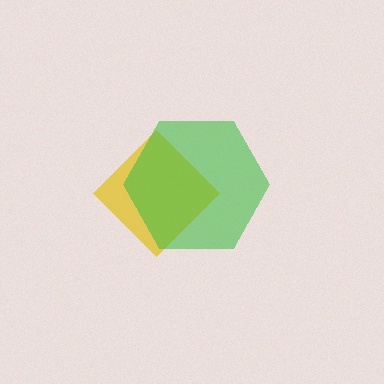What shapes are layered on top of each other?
The layered shapes are: a yellow diamond, a green hexagon.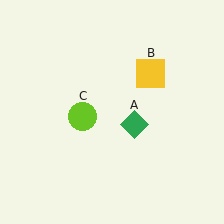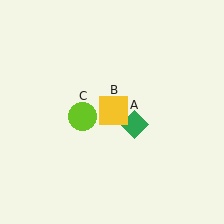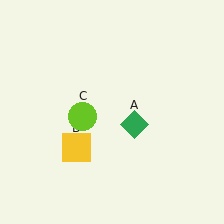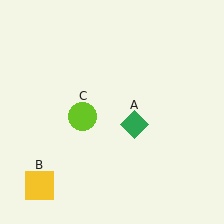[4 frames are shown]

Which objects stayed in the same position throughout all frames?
Green diamond (object A) and lime circle (object C) remained stationary.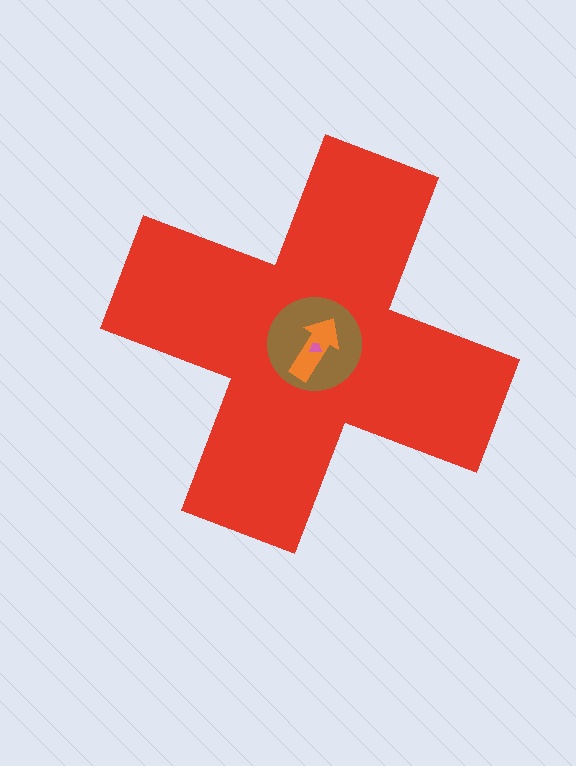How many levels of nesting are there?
4.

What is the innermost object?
The pink trapezoid.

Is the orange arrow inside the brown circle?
Yes.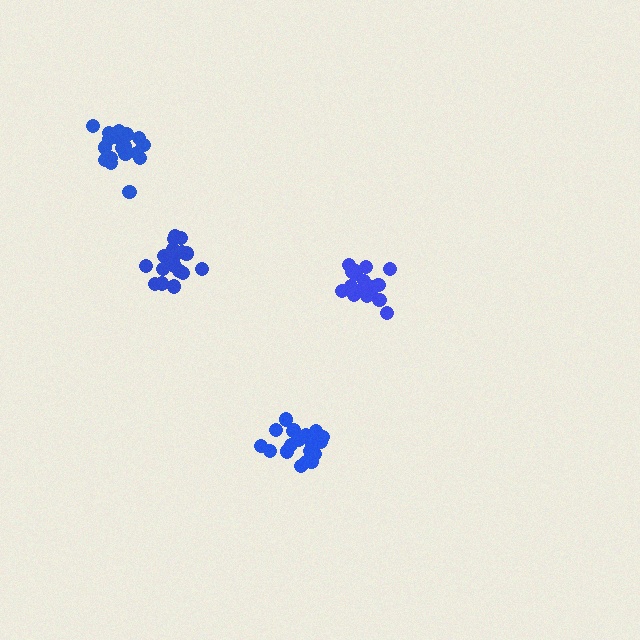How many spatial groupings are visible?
There are 4 spatial groupings.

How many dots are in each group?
Group 1: 21 dots, Group 2: 19 dots, Group 3: 20 dots, Group 4: 19 dots (79 total).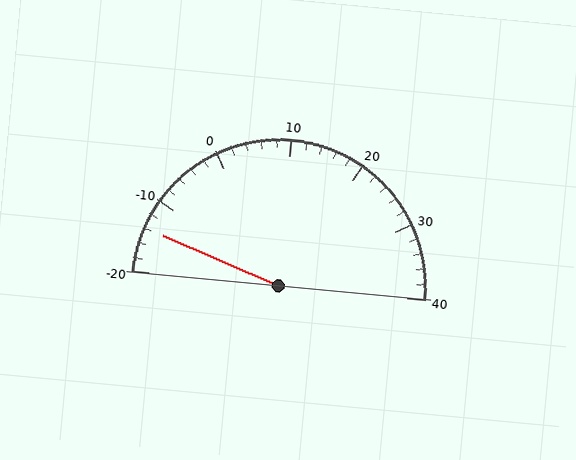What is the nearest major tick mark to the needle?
The nearest major tick mark is -10.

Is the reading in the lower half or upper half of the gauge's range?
The reading is in the lower half of the range (-20 to 40).